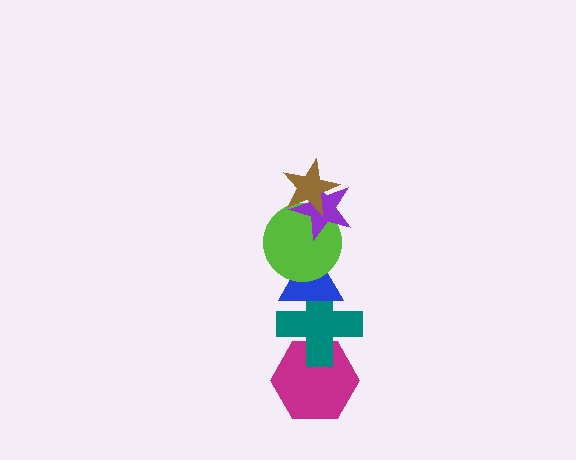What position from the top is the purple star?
The purple star is 2nd from the top.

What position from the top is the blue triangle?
The blue triangle is 4th from the top.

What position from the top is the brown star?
The brown star is 1st from the top.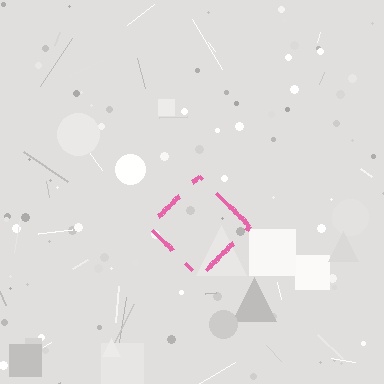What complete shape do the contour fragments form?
The contour fragments form a diamond.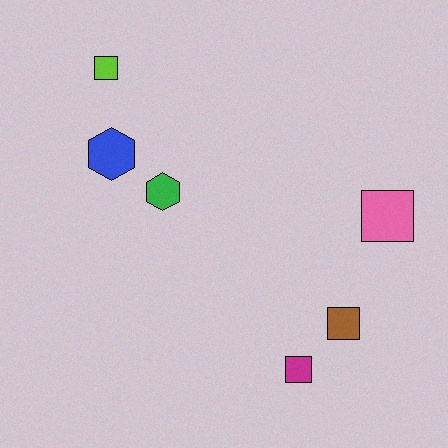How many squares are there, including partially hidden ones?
There are 4 squares.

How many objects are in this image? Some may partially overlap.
There are 6 objects.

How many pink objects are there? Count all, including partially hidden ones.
There is 1 pink object.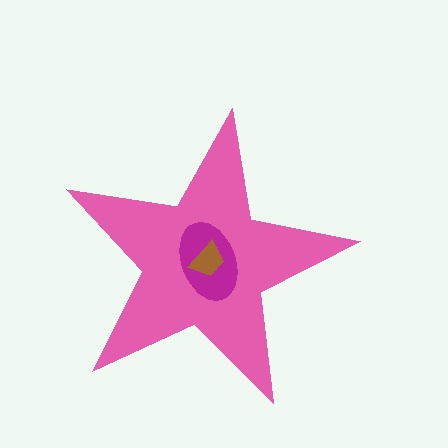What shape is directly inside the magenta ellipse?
The brown trapezoid.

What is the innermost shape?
The brown trapezoid.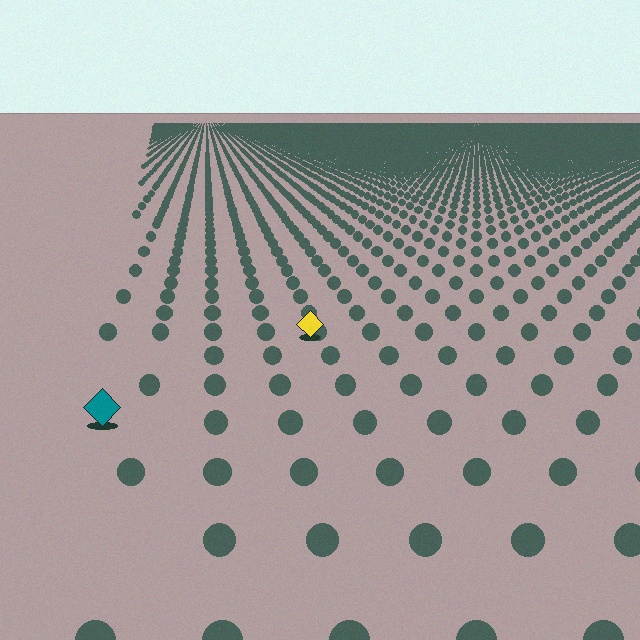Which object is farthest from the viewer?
The yellow diamond is farthest from the viewer. It appears smaller and the ground texture around it is denser.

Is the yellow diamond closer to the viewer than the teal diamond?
No. The teal diamond is closer — you can tell from the texture gradient: the ground texture is coarser near it.